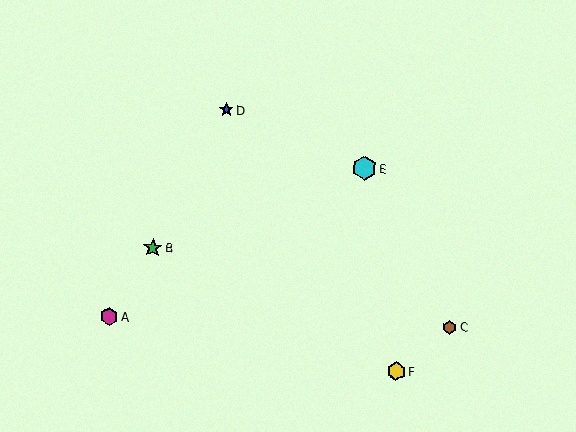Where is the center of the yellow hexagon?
The center of the yellow hexagon is at (396, 371).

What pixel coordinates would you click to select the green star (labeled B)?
Click at (153, 248) to select the green star B.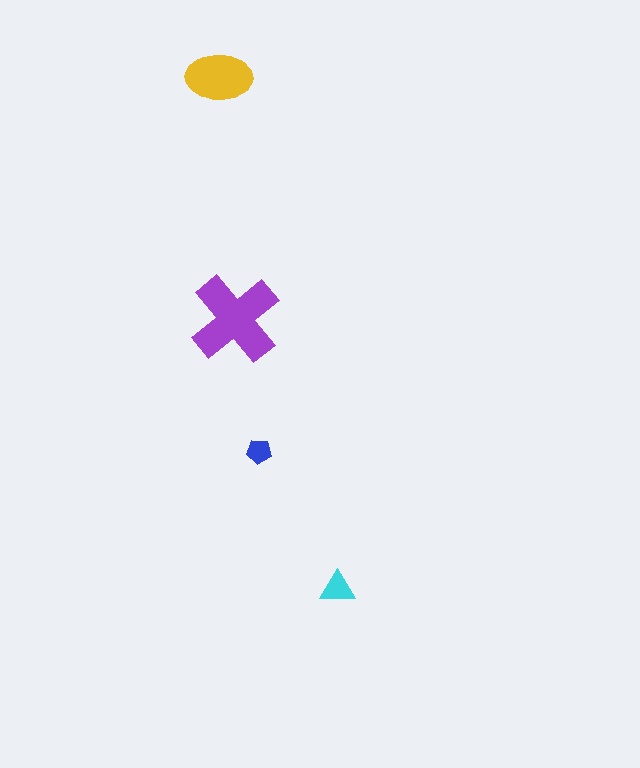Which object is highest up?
The yellow ellipse is topmost.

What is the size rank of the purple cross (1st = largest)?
1st.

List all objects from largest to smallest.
The purple cross, the yellow ellipse, the cyan triangle, the blue pentagon.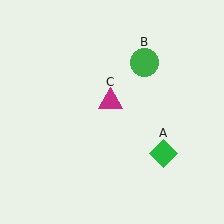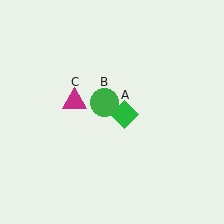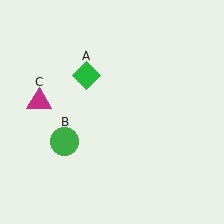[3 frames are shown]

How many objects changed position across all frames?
3 objects changed position: green diamond (object A), green circle (object B), magenta triangle (object C).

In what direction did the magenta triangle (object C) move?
The magenta triangle (object C) moved left.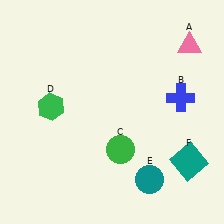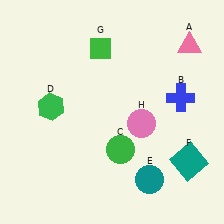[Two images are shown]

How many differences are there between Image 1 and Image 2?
There are 2 differences between the two images.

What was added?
A green diamond (G), a pink circle (H) were added in Image 2.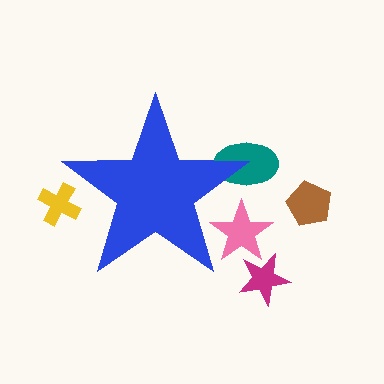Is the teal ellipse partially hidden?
Yes, the teal ellipse is partially hidden behind the blue star.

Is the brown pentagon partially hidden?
No, the brown pentagon is fully visible.